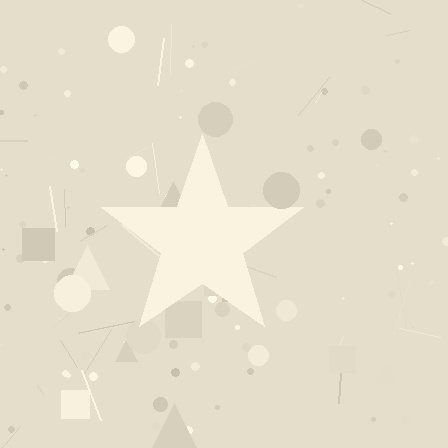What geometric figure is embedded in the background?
A star is embedded in the background.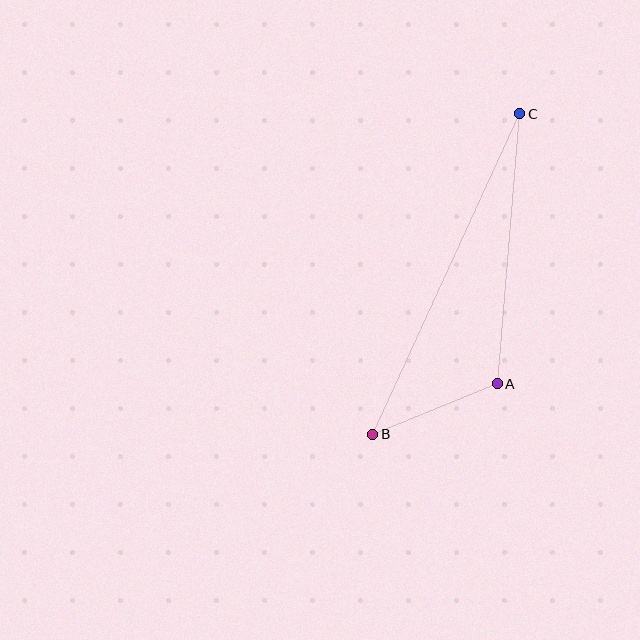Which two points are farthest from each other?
Points B and C are farthest from each other.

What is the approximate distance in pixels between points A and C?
The distance between A and C is approximately 271 pixels.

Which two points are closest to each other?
Points A and B are closest to each other.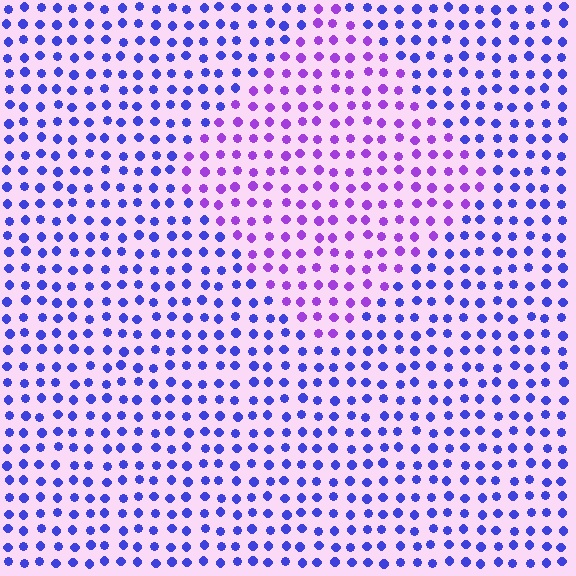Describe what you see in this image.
The image is filled with small blue elements in a uniform arrangement. A diamond-shaped region is visible where the elements are tinted to a slightly different hue, forming a subtle color boundary.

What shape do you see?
I see a diamond.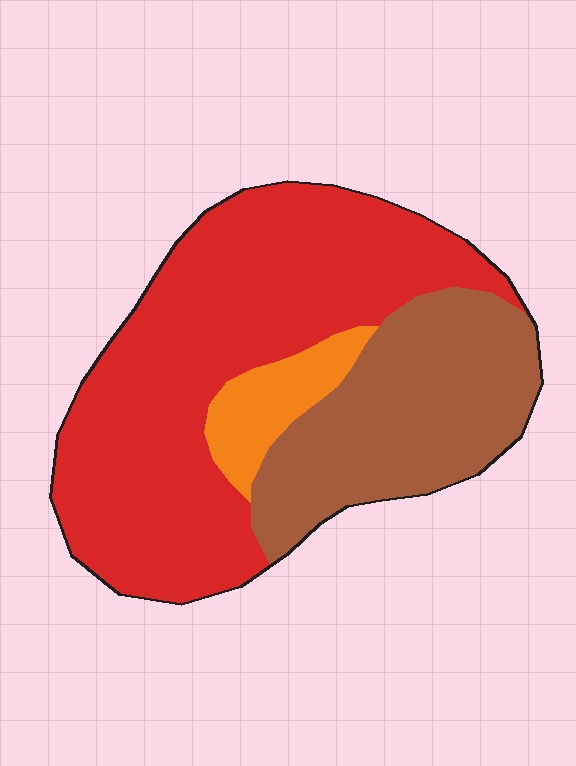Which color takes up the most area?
Red, at roughly 60%.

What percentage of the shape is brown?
Brown covers roughly 30% of the shape.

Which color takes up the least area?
Orange, at roughly 10%.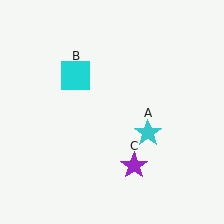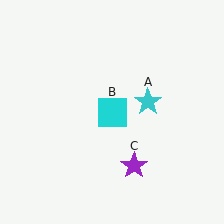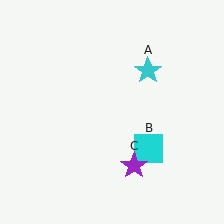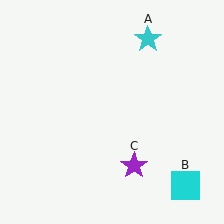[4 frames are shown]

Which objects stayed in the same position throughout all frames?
Purple star (object C) remained stationary.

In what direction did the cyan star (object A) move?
The cyan star (object A) moved up.